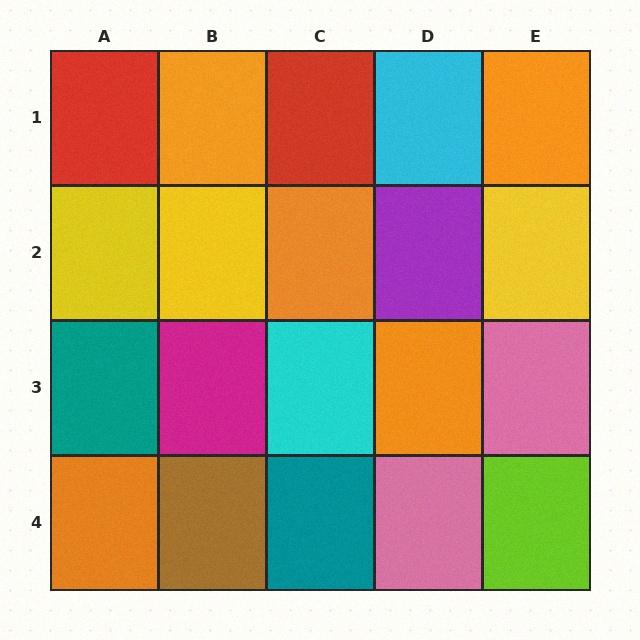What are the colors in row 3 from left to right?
Teal, magenta, cyan, orange, pink.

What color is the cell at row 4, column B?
Brown.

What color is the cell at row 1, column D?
Cyan.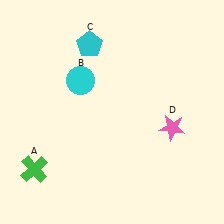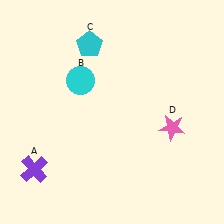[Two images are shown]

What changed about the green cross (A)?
In Image 1, A is green. In Image 2, it changed to purple.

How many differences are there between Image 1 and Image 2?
There is 1 difference between the two images.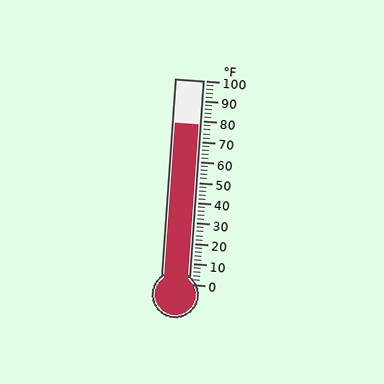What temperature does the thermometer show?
The thermometer shows approximately 78°F.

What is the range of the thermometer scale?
The thermometer scale ranges from 0°F to 100°F.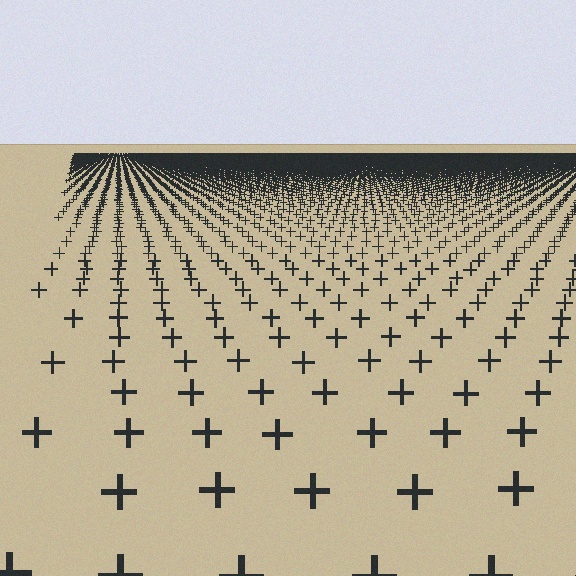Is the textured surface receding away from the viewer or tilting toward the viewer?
The surface is receding away from the viewer. Texture elements get smaller and denser toward the top.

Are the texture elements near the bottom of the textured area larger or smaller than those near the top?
Larger. Near the bottom, elements are closer to the viewer and appear at a bigger on-screen size.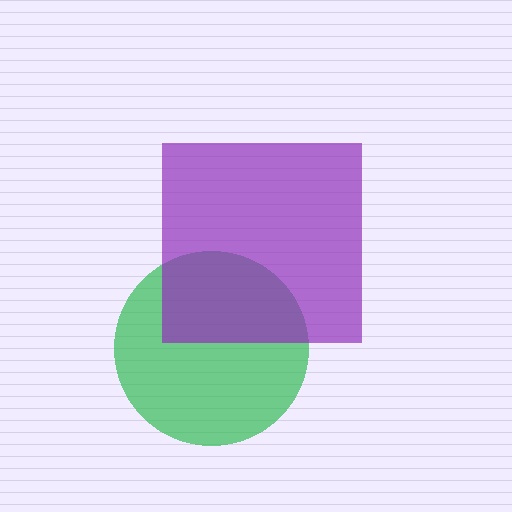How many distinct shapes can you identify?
There are 2 distinct shapes: a green circle, a purple square.